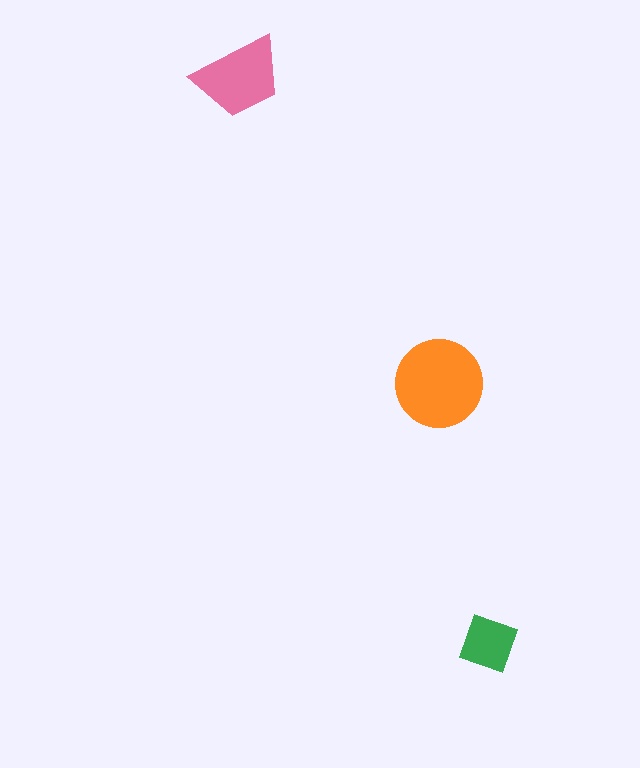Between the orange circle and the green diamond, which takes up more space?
The orange circle.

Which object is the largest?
The orange circle.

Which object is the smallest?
The green diamond.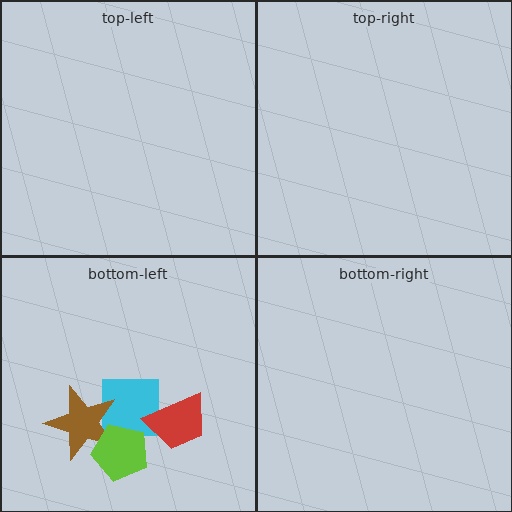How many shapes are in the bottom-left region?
4.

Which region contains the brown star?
The bottom-left region.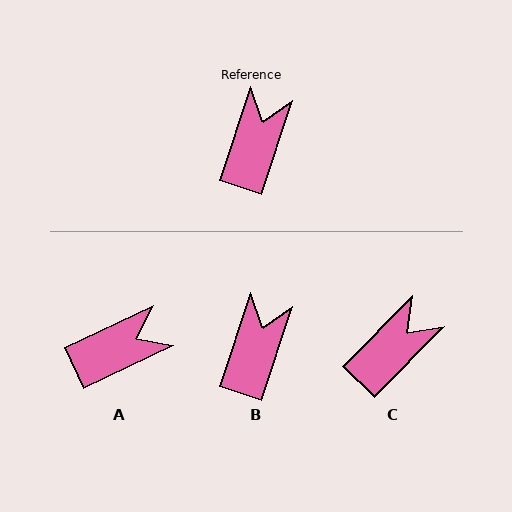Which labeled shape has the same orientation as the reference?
B.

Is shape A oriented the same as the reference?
No, it is off by about 46 degrees.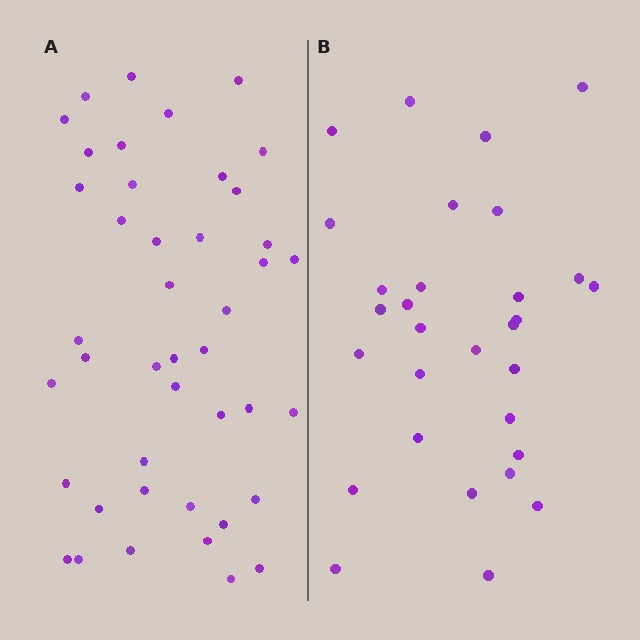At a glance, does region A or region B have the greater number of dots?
Region A (the left region) has more dots.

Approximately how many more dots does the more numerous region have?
Region A has approximately 15 more dots than region B.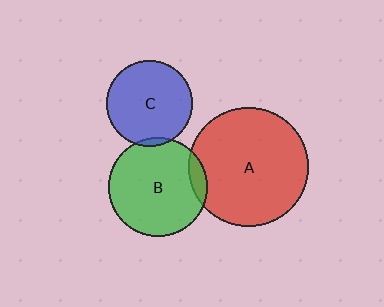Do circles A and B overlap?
Yes.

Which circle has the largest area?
Circle A (red).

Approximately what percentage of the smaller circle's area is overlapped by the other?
Approximately 10%.